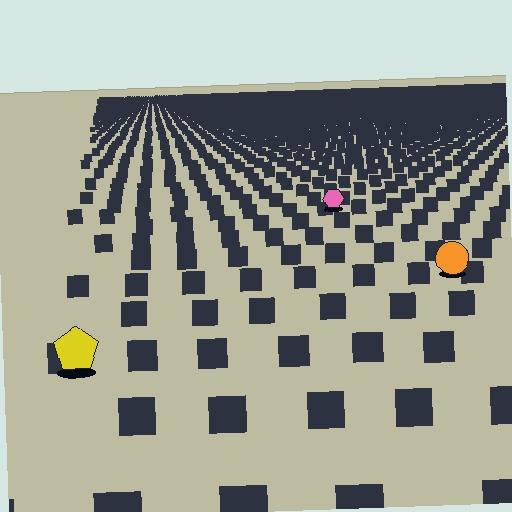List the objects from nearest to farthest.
From nearest to farthest: the yellow pentagon, the orange circle, the pink hexagon.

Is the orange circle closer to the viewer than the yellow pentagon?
No. The yellow pentagon is closer — you can tell from the texture gradient: the ground texture is coarser near it.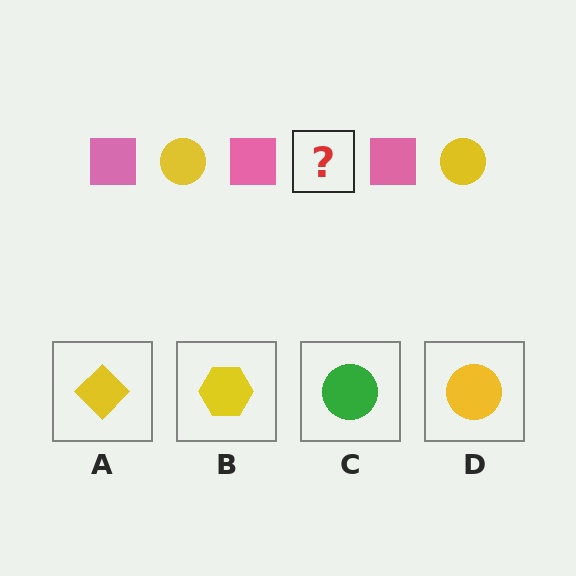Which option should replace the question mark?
Option D.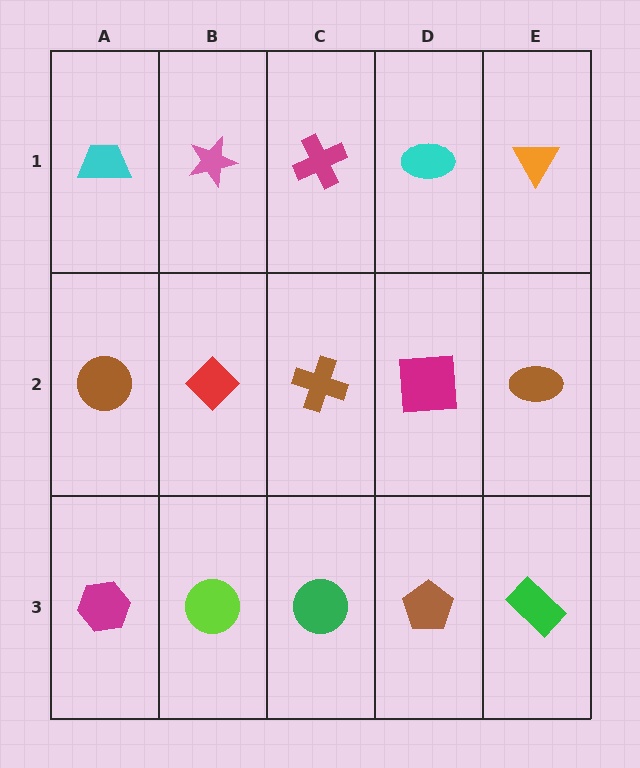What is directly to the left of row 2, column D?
A brown cross.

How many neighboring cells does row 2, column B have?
4.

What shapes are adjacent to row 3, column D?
A magenta square (row 2, column D), a green circle (row 3, column C), a green rectangle (row 3, column E).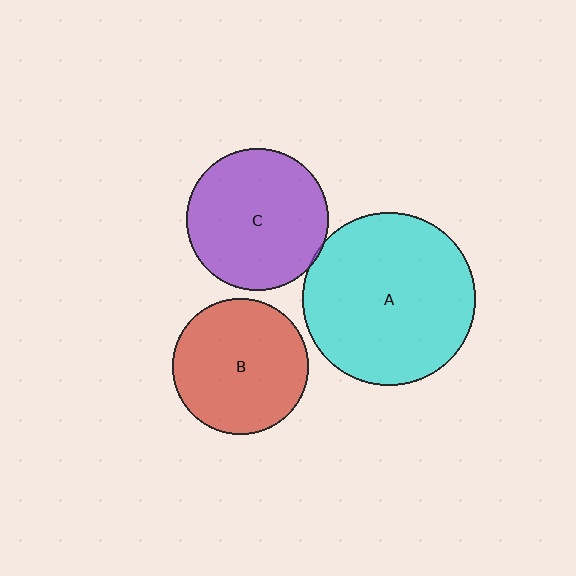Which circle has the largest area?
Circle A (cyan).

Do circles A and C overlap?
Yes.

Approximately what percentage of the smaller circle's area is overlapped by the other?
Approximately 5%.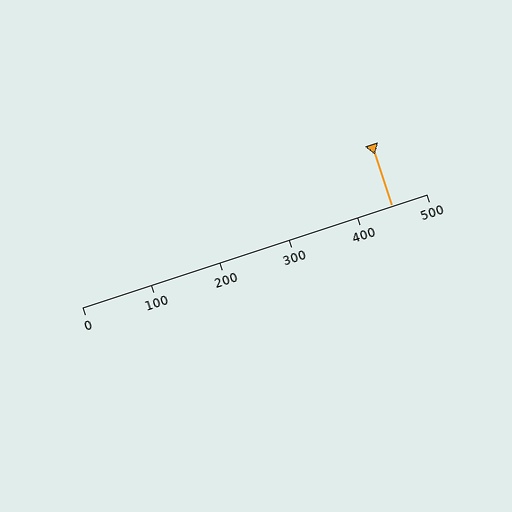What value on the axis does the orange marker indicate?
The marker indicates approximately 450.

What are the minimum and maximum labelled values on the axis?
The axis runs from 0 to 500.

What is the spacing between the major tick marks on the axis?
The major ticks are spaced 100 apart.